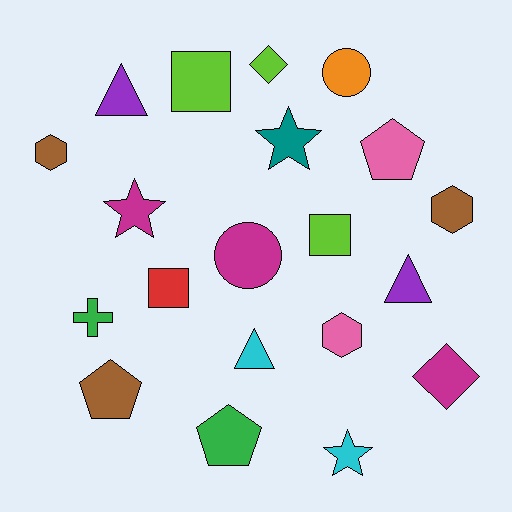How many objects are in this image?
There are 20 objects.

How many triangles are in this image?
There are 3 triangles.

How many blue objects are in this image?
There are no blue objects.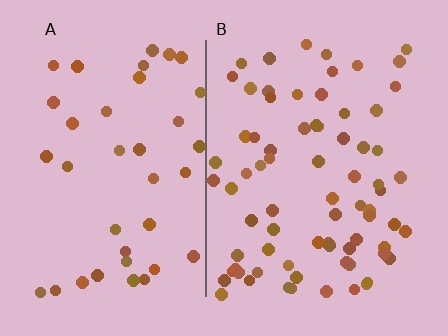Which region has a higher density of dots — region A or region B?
B (the right).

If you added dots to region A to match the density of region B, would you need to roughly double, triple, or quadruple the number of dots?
Approximately double.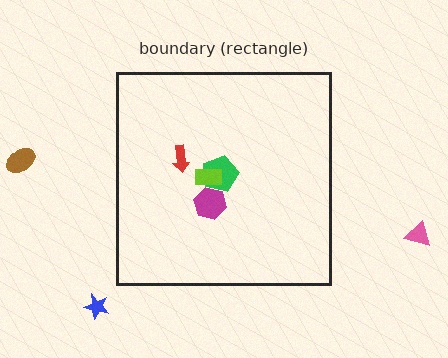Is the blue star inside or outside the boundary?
Outside.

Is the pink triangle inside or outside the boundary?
Outside.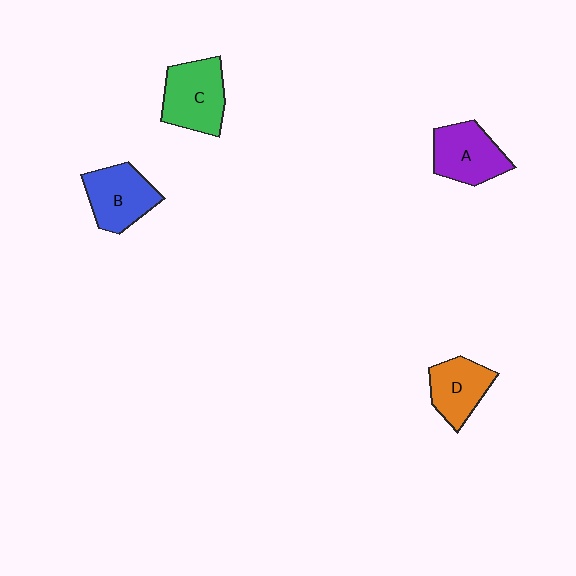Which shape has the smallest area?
Shape D (orange).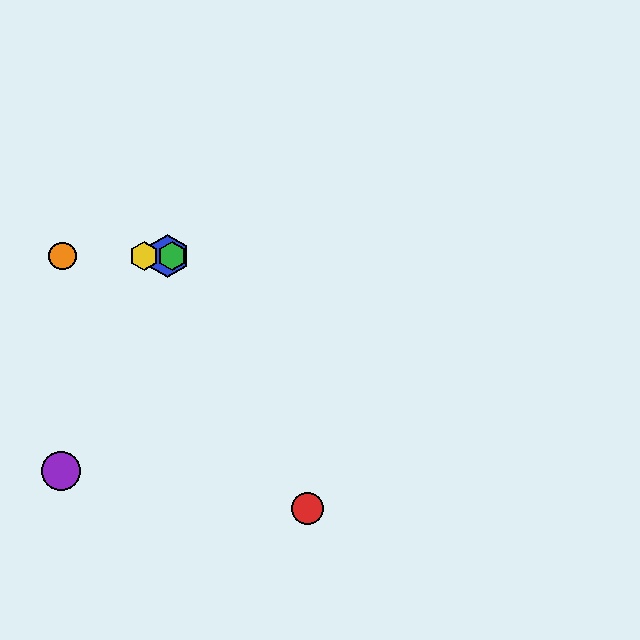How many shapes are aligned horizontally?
4 shapes (the blue hexagon, the green hexagon, the yellow hexagon, the orange circle) are aligned horizontally.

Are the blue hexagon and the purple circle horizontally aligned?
No, the blue hexagon is at y≈256 and the purple circle is at y≈471.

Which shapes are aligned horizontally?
The blue hexagon, the green hexagon, the yellow hexagon, the orange circle are aligned horizontally.